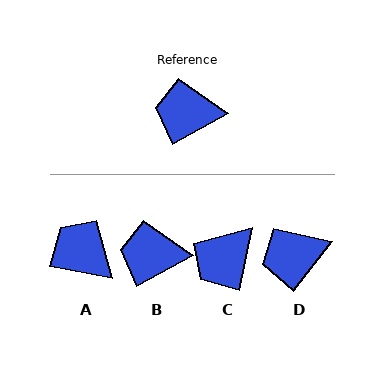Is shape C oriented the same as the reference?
No, it is off by about 50 degrees.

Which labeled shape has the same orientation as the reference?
B.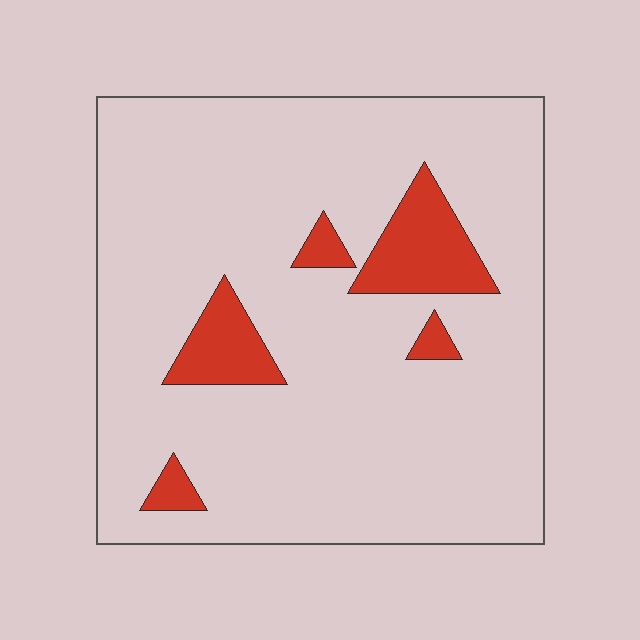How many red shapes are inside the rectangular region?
5.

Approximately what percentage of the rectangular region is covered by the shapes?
Approximately 10%.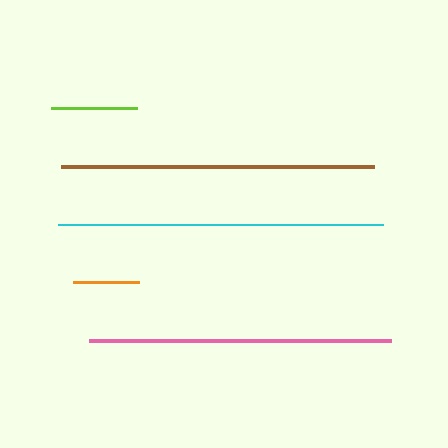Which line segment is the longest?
The cyan line is the longest at approximately 324 pixels.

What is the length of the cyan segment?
The cyan segment is approximately 324 pixels long.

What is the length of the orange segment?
The orange segment is approximately 67 pixels long.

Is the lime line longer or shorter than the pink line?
The pink line is longer than the lime line.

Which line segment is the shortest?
The orange line is the shortest at approximately 67 pixels.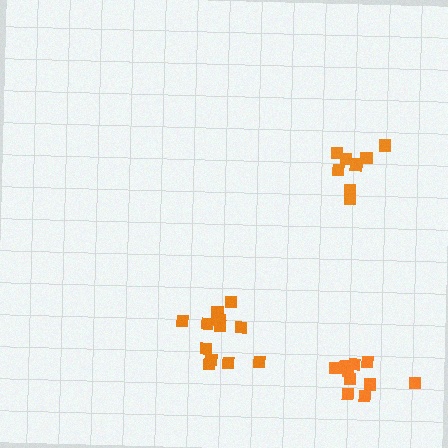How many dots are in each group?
Group 1: 8 dots, Group 2: 12 dots, Group 3: 13 dots (33 total).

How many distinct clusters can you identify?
There are 3 distinct clusters.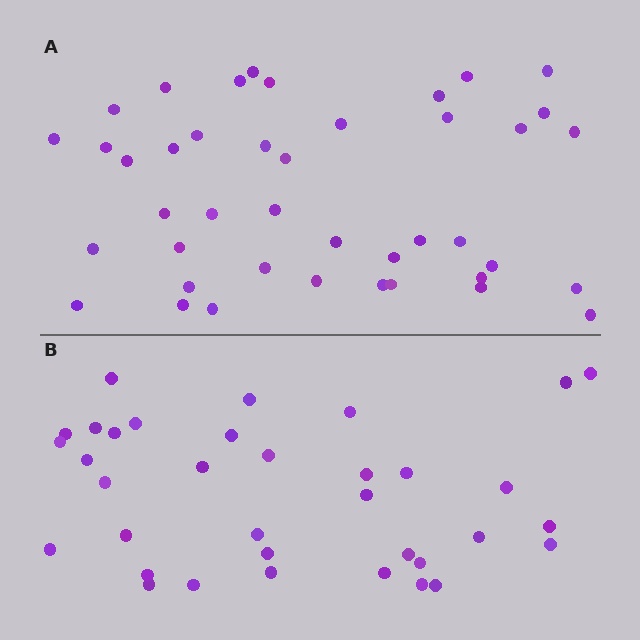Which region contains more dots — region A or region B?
Region A (the top region) has more dots.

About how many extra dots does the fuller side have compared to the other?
Region A has roughly 8 or so more dots than region B.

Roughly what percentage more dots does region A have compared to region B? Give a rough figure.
About 20% more.